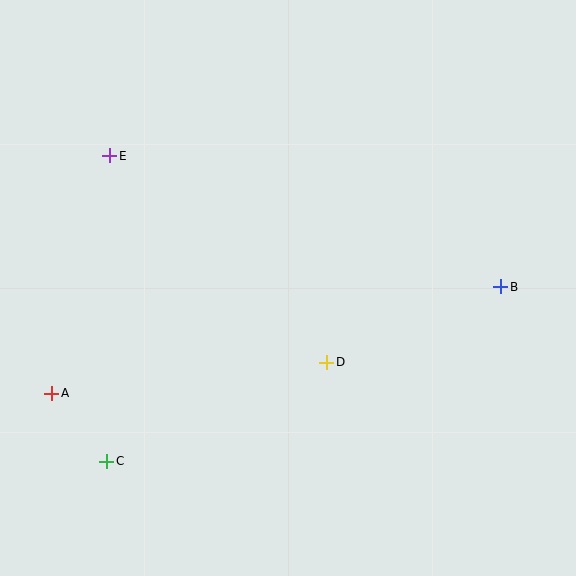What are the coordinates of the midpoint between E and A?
The midpoint between E and A is at (81, 275).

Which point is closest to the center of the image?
Point D at (327, 362) is closest to the center.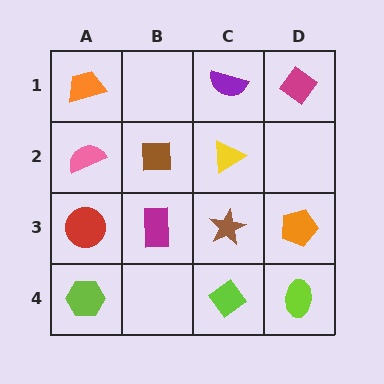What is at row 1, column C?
A purple semicircle.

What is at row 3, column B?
A magenta rectangle.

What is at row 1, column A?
An orange trapezoid.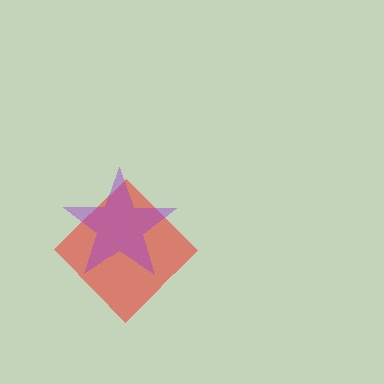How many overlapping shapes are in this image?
There are 2 overlapping shapes in the image.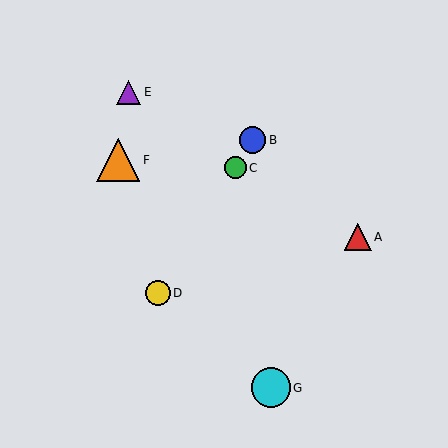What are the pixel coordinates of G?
Object G is at (271, 388).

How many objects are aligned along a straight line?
3 objects (B, C, D) are aligned along a straight line.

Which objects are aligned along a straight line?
Objects B, C, D are aligned along a straight line.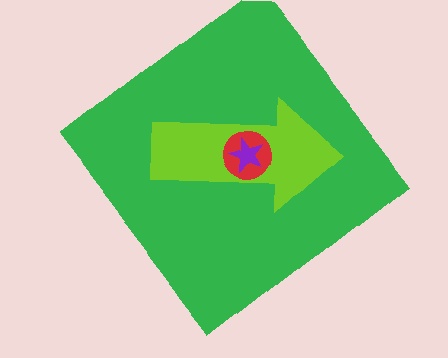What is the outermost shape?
The green diamond.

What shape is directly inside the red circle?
The purple star.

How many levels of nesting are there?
4.